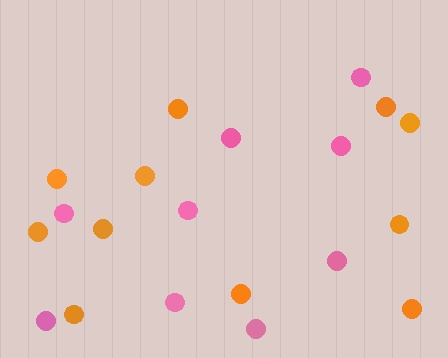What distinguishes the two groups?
There are 2 groups: one group of orange circles (11) and one group of pink circles (9).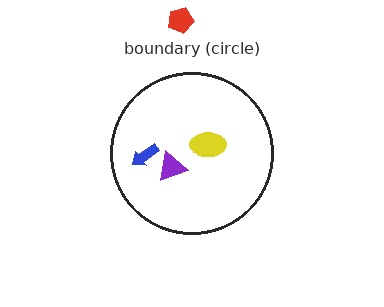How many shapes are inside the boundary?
3 inside, 1 outside.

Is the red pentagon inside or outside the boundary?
Outside.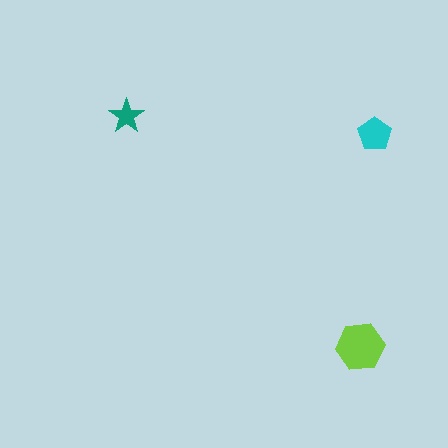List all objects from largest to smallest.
The lime hexagon, the cyan pentagon, the teal star.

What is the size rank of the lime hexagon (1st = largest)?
1st.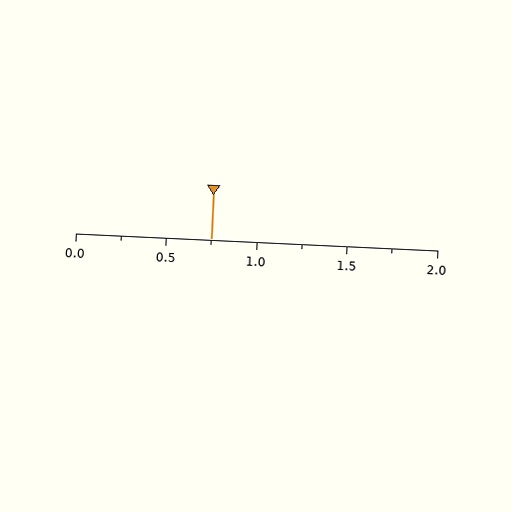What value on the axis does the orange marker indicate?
The marker indicates approximately 0.75.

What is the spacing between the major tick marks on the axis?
The major ticks are spaced 0.5 apart.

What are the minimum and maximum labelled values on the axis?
The axis runs from 0.0 to 2.0.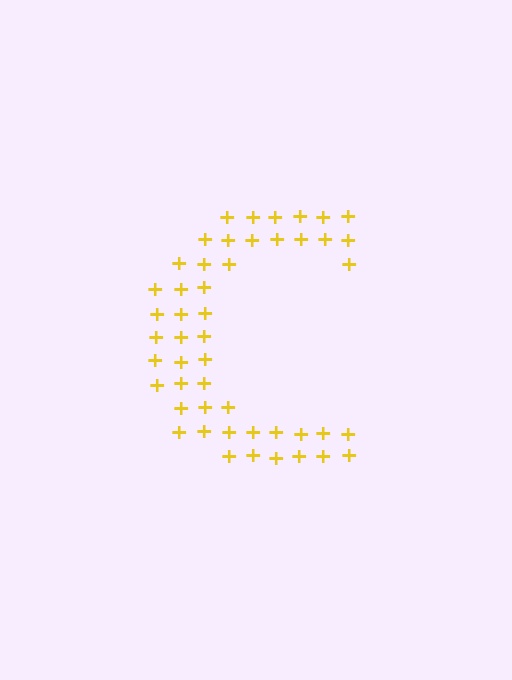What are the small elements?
The small elements are plus signs.